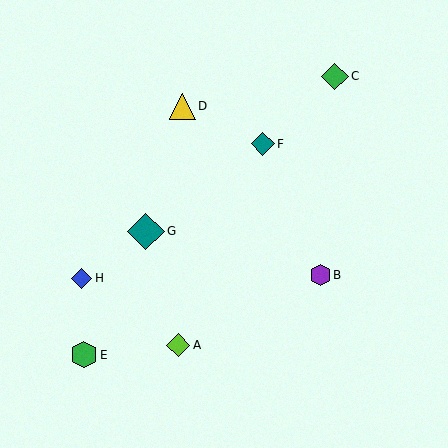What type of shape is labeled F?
Shape F is a teal diamond.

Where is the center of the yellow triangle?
The center of the yellow triangle is at (182, 106).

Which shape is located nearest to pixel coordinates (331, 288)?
The purple hexagon (labeled B) at (320, 275) is nearest to that location.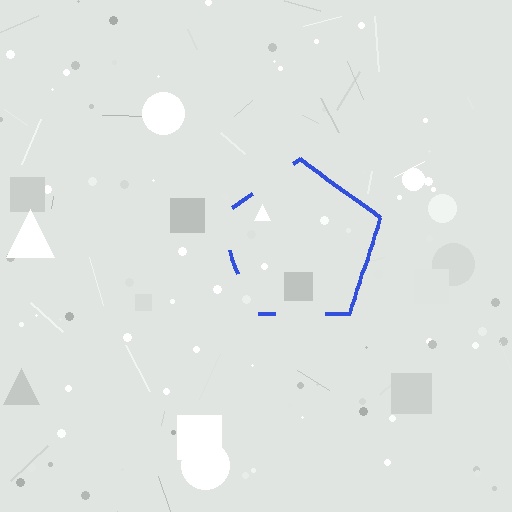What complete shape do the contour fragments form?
The contour fragments form a pentagon.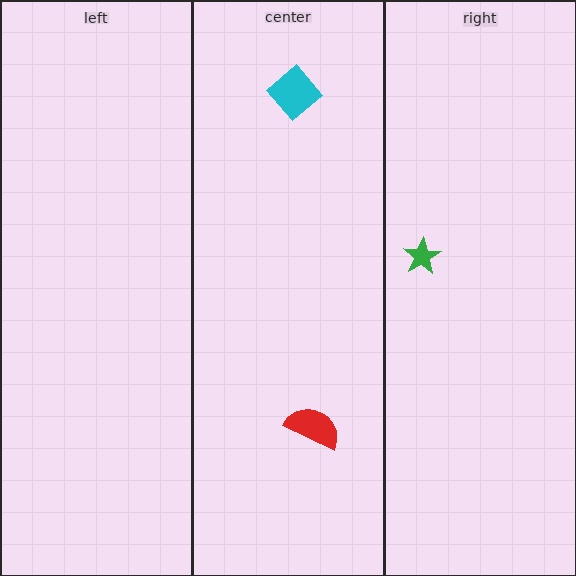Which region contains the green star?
The right region.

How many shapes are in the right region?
1.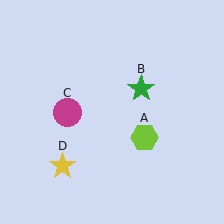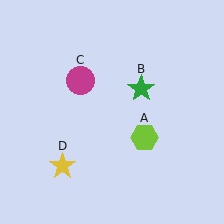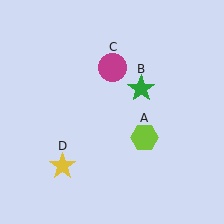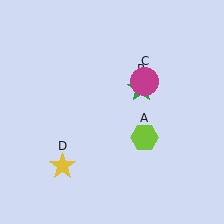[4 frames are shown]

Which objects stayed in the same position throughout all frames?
Lime hexagon (object A) and green star (object B) and yellow star (object D) remained stationary.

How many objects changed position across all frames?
1 object changed position: magenta circle (object C).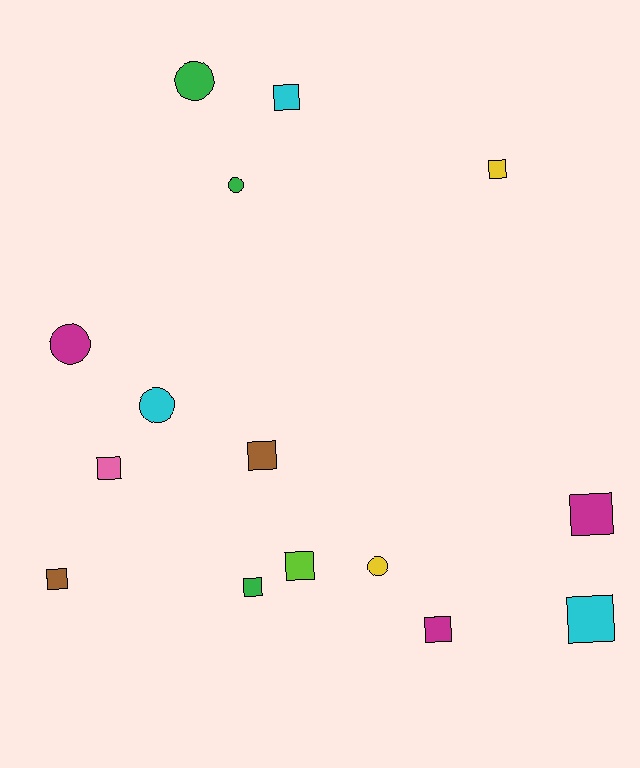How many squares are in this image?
There are 10 squares.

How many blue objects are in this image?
There are no blue objects.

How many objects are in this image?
There are 15 objects.